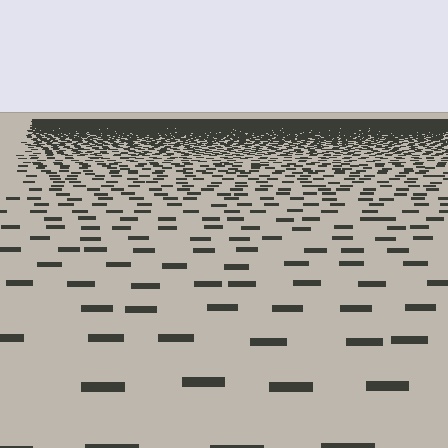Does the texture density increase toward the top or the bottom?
Density increases toward the top.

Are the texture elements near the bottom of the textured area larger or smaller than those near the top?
Larger. Near the bottom, elements are closer to the viewer and appear at a bigger on-screen size.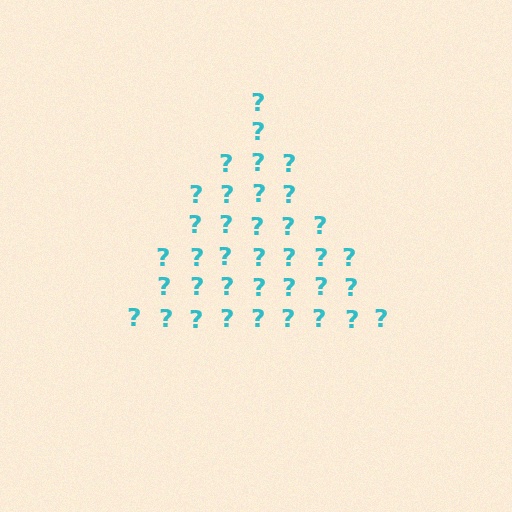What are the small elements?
The small elements are question marks.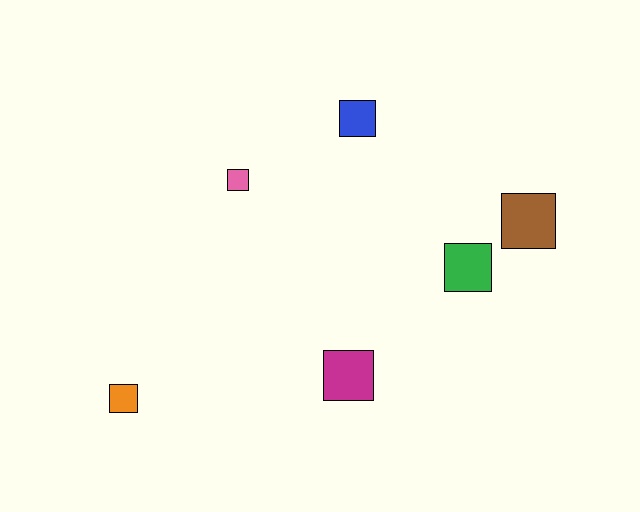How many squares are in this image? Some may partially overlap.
There are 6 squares.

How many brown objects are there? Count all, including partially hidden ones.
There is 1 brown object.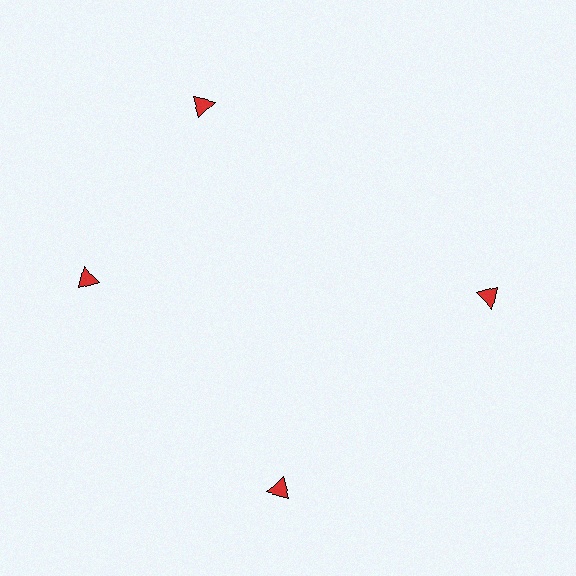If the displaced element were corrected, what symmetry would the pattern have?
It would have 4-fold rotational symmetry — the pattern would map onto itself every 90 degrees.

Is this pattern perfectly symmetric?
No. The 4 red triangles are arranged in a ring, but one element near the 12 o'clock position is rotated out of alignment along the ring, breaking the 4-fold rotational symmetry.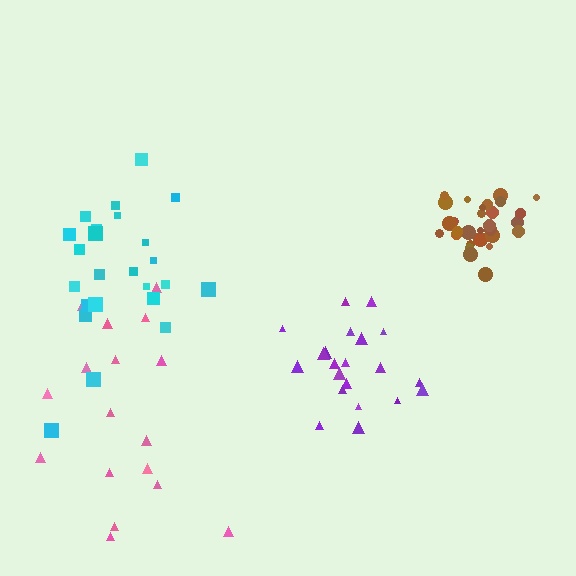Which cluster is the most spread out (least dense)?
Pink.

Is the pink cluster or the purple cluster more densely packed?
Purple.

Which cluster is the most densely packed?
Brown.